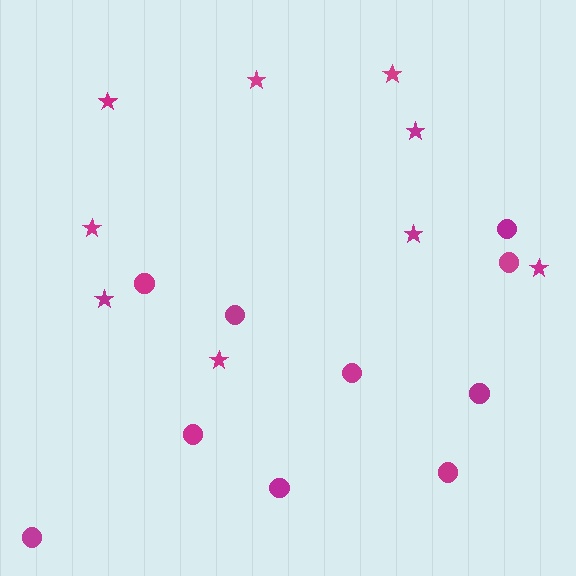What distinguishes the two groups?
There are 2 groups: one group of circles (10) and one group of stars (9).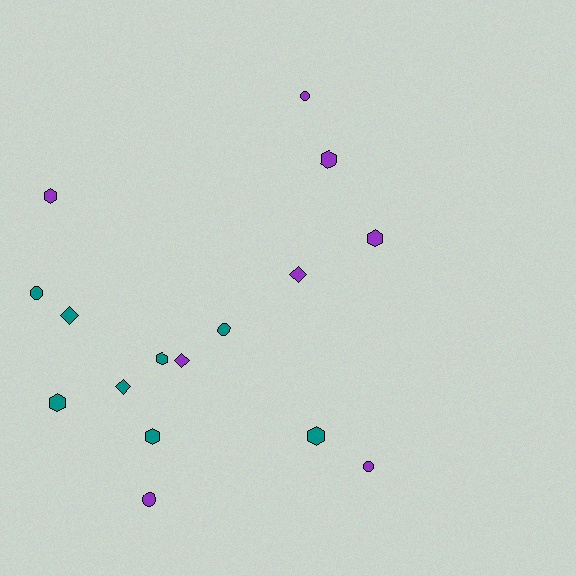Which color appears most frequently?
Teal, with 8 objects.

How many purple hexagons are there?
There are 3 purple hexagons.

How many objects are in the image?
There are 16 objects.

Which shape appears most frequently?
Hexagon, with 7 objects.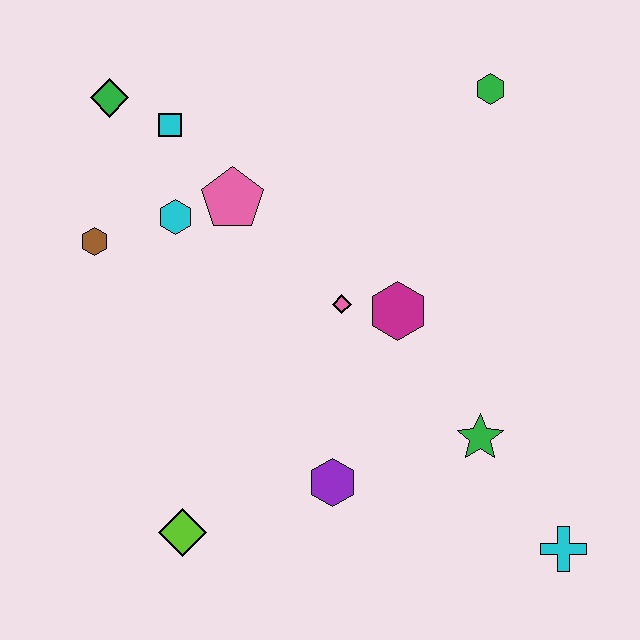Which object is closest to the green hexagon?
The magenta hexagon is closest to the green hexagon.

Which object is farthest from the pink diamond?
The cyan cross is farthest from the pink diamond.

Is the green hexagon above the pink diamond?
Yes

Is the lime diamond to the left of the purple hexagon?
Yes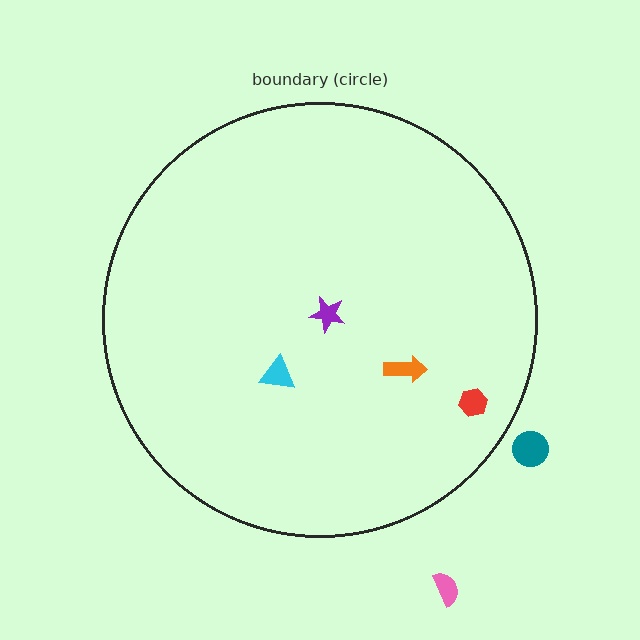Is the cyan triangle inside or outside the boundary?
Inside.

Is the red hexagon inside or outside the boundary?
Inside.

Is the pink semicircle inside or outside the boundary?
Outside.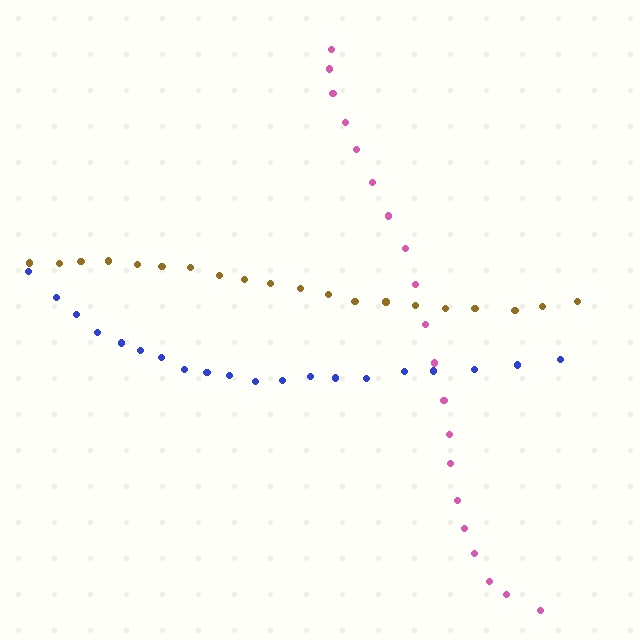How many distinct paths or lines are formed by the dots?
There are 3 distinct paths.